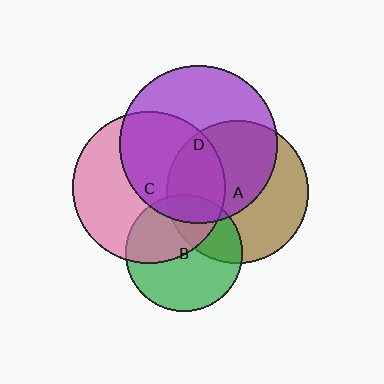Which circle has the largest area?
Circle D (purple).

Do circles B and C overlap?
Yes.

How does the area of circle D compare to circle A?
Approximately 1.2 times.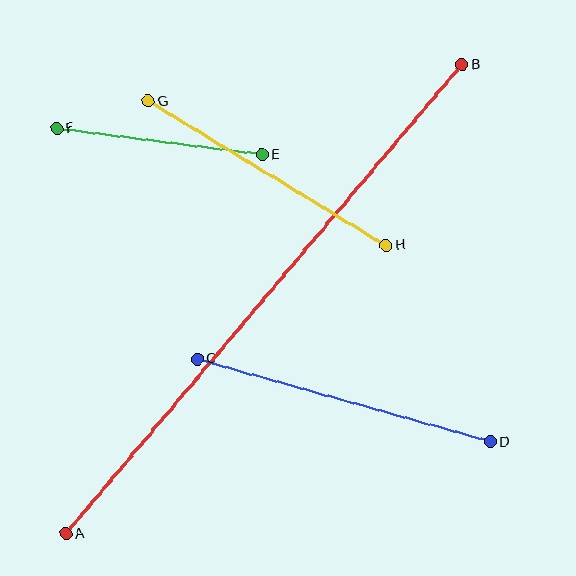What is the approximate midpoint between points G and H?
The midpoint is at approximately (267, 173) pixels.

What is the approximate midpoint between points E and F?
The midpoint is at approximately (159, 141) pixels.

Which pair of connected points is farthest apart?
Points A and B are farthest apart.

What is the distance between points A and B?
The distance is approximately 614 pixels.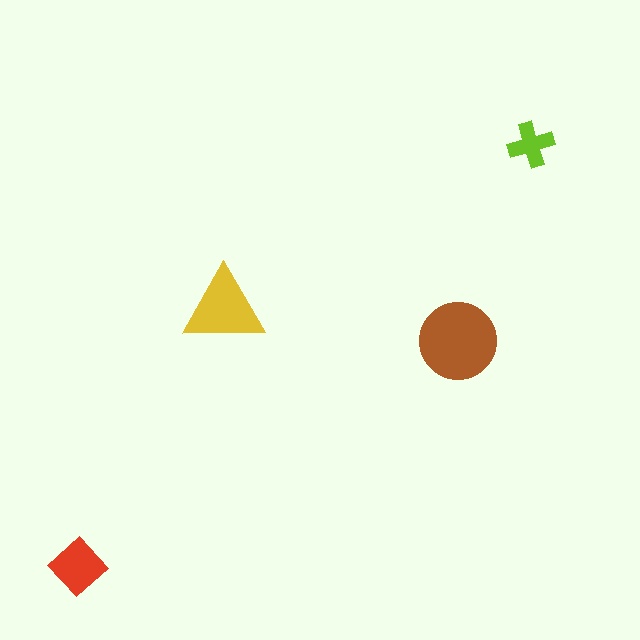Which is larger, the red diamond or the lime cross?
The red diamond.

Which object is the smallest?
The lime cross.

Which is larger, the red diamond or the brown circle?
The brown circle.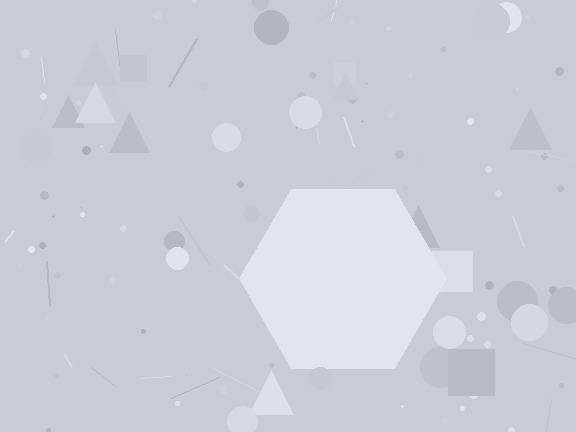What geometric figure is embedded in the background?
A hexagon is embedded in the background.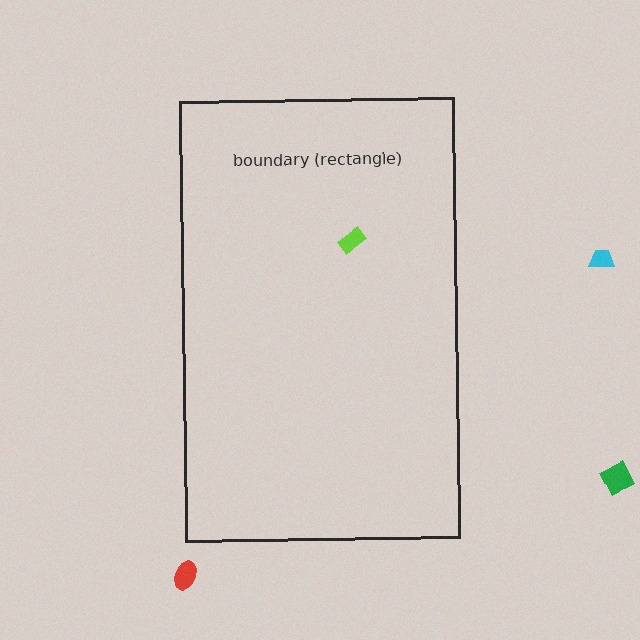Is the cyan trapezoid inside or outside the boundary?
Outside.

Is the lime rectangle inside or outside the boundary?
Inside.